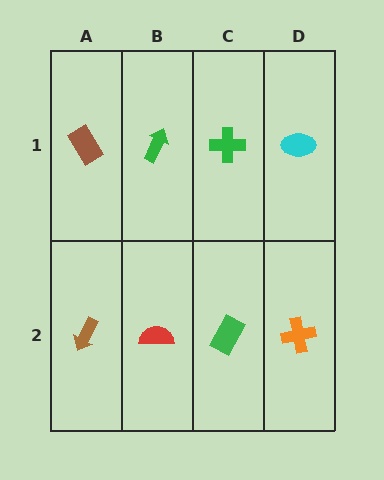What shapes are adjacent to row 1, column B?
A red semicircle (row 2, column B), a brown rectangle (row 1, column A), a green cross (row 1, column C).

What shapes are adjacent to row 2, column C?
A green cross (row 1, column C), a red semicircle (row 2, column B), an orange cross (row 2, column D).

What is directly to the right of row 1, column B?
A green cross.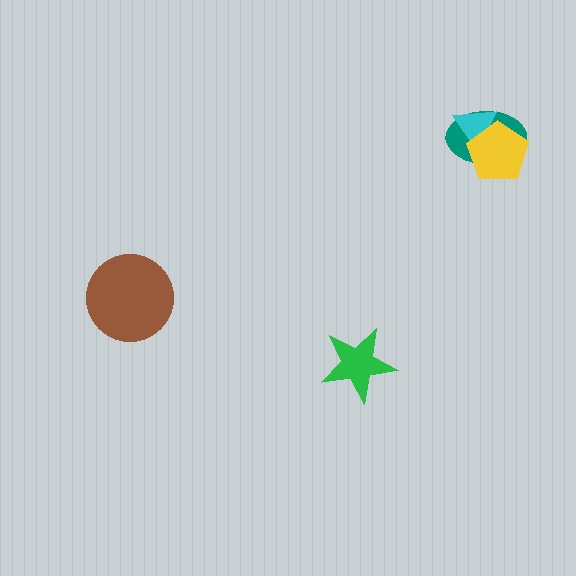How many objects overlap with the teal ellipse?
2 objects overlap with the teal ellipse.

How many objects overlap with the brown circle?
0 objects overlap with the brown circle.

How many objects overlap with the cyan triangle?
2 objects overlap with the cyan triangle.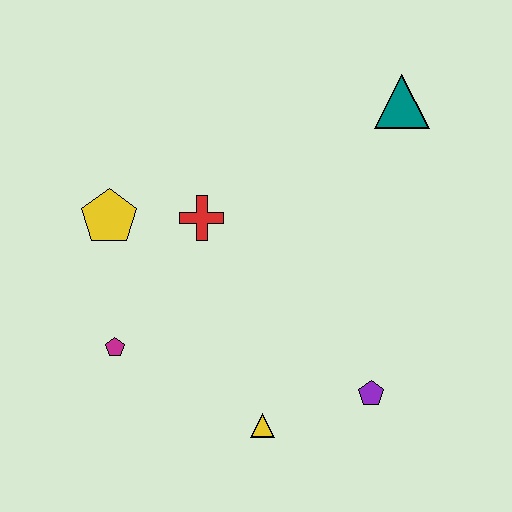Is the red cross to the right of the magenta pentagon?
Yes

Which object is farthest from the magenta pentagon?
The teal triangle is farthest from the magenta pentagon.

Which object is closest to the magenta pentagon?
The yellow pentagon is closest to the magenta pentagon.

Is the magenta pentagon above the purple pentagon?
Yes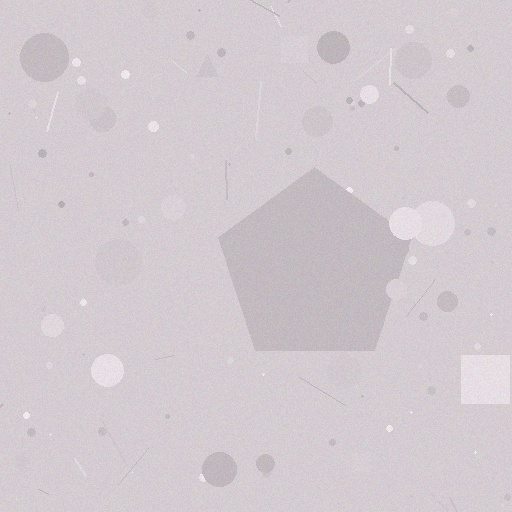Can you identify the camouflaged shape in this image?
The camouflaged shape is a pentagon.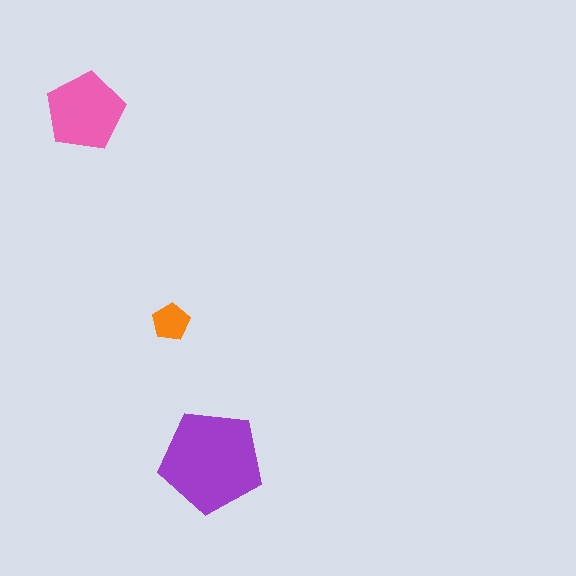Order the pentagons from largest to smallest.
the purple one, the pink one, the orange one.